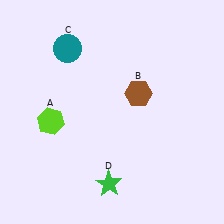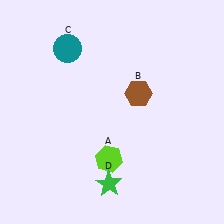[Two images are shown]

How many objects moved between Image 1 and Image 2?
1 object moved between the two images.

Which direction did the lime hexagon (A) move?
The lime hexagon (A) moved right.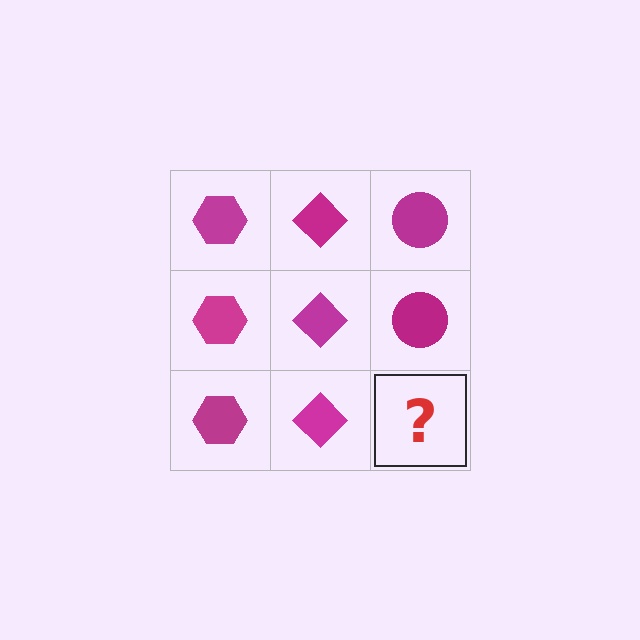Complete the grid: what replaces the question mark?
The question mark should be replaced with a magenta circle.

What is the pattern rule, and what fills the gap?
The rule is that each column has a consistent shape. The gap should be filled with a magenta circle.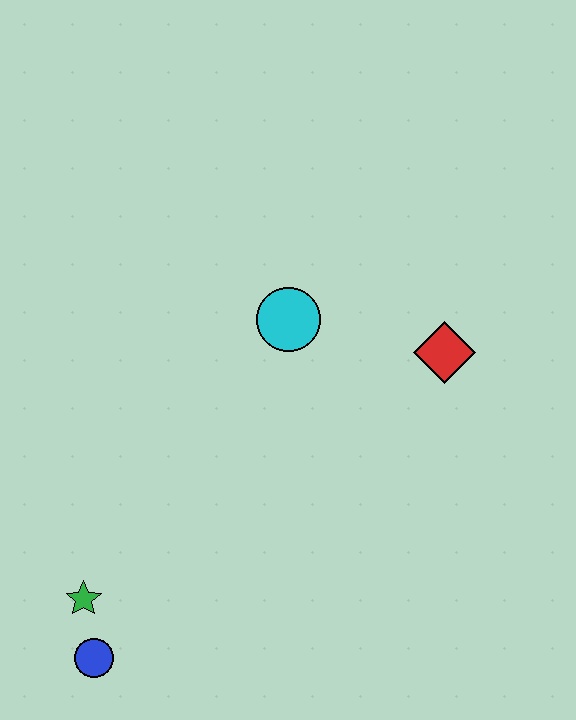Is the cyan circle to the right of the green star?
Yes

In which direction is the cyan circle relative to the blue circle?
The cyan circle is above the blue circle.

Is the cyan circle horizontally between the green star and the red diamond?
Yes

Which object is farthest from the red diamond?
The blue circle is farthest from the red diamond.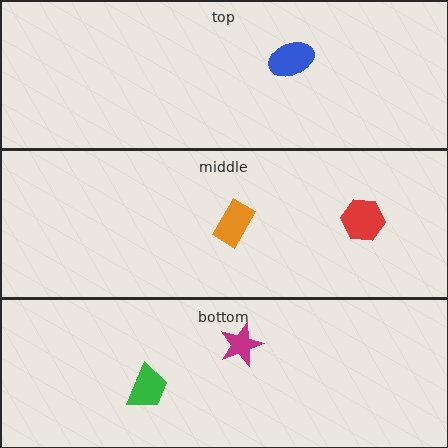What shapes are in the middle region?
The orange rectangle, the red hexagon.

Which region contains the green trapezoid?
The bottom region.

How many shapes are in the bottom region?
2.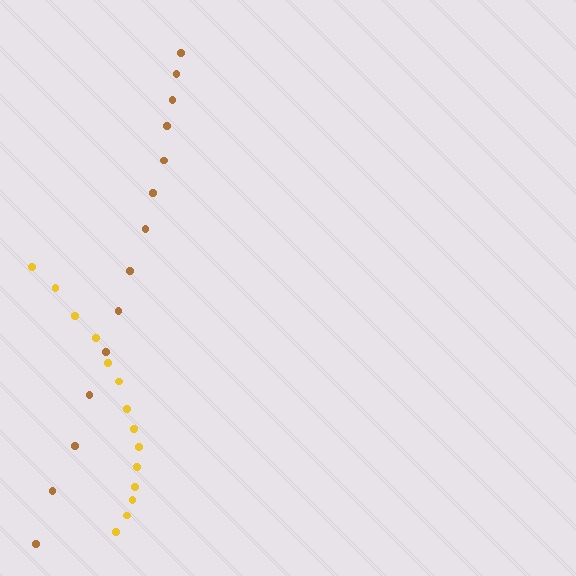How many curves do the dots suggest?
There are 2 distinct paths.